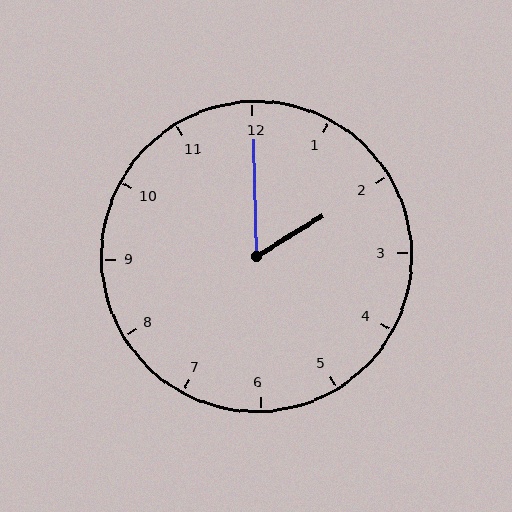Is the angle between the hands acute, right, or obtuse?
It is acute.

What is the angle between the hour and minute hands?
Approximately 60 degrees.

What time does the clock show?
2:00.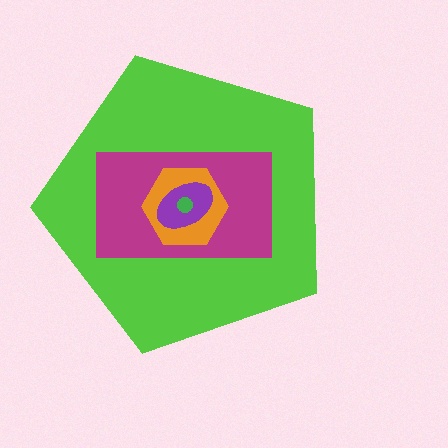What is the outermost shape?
The lime pentagon.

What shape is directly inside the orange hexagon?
The purple ellipse.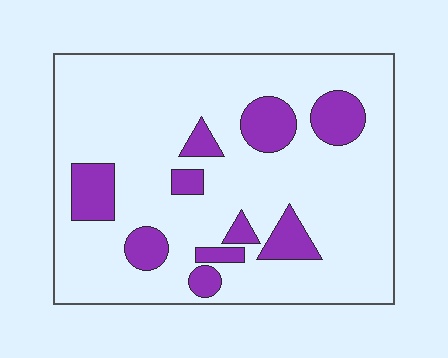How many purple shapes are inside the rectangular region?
10.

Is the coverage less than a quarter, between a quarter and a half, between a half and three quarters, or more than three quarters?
Less than a quarter.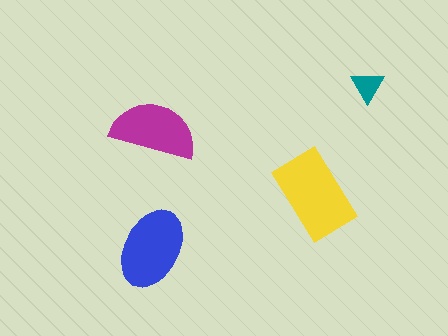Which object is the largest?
The yellow rectangle.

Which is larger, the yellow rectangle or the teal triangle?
The yellow rectangle.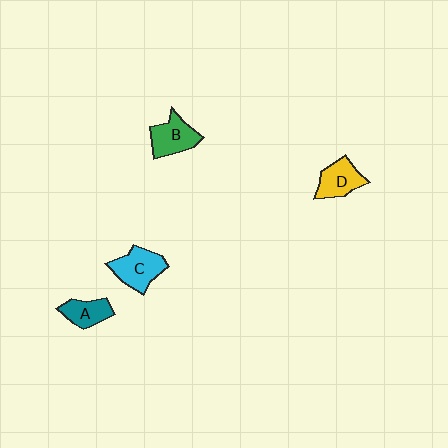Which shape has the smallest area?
Shape A (teal).